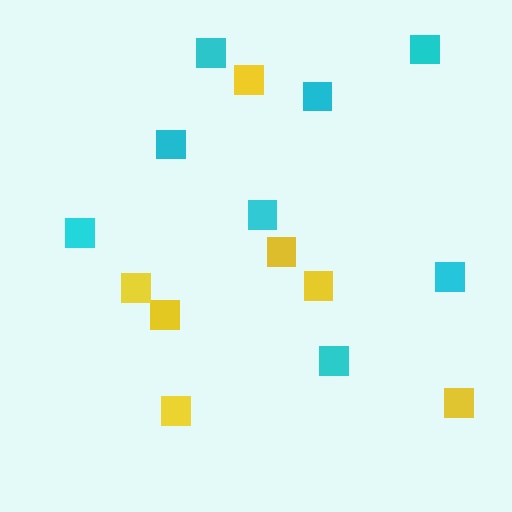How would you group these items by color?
There are 2 groups: one group of yellow squares (7) and one group of cyan squares (8).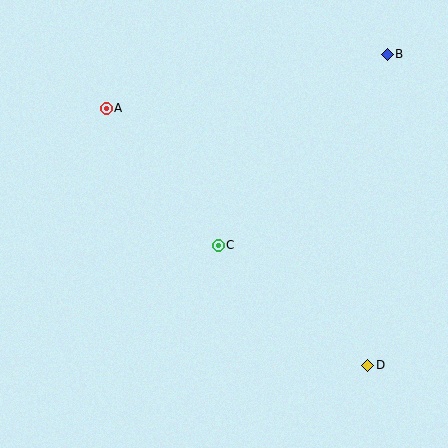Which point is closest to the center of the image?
Point C at (218, 245) is closest to the center.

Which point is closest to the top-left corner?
Point A is closest to the top-left corner.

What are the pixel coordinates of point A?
Point A is at (106, 108).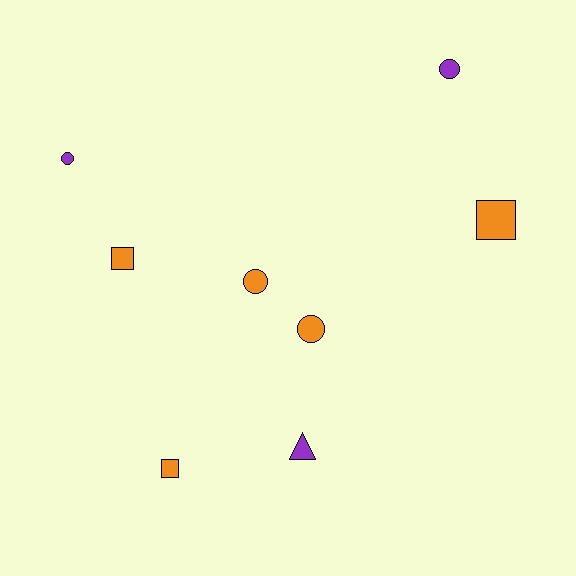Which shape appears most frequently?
Circle, with 4 objects.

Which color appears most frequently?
Orange, with 5 objects.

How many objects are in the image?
There are 8 objects.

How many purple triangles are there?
There is 1 purple triangle.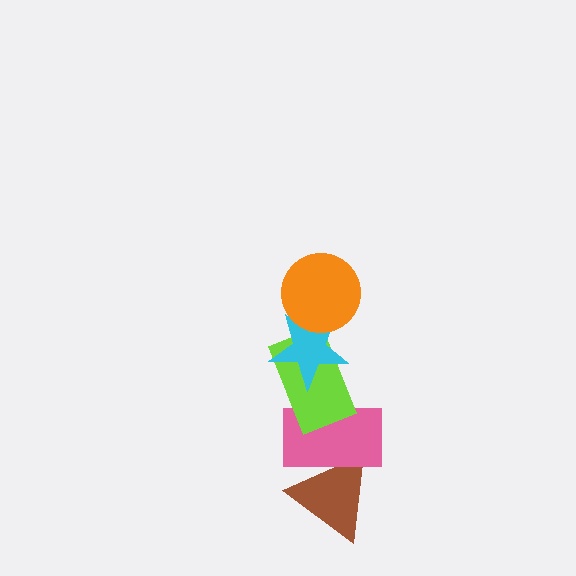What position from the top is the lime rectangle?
The lime rectangle is 3rd from the top.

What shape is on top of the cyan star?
The orange circle is on top of the cyan star.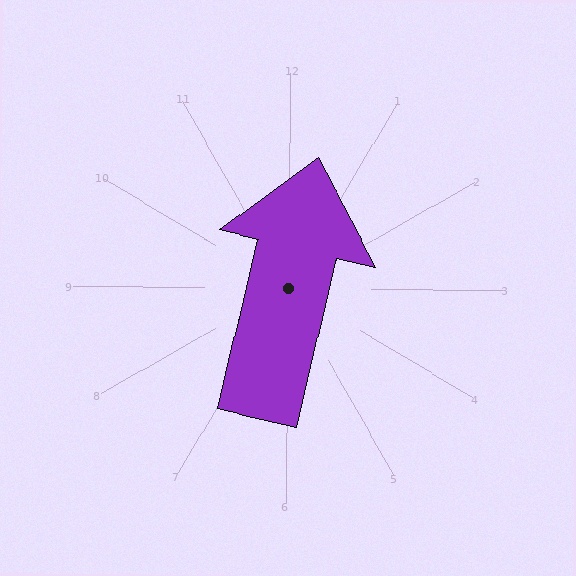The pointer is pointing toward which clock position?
Roughly 12 o'clock.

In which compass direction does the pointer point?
North.